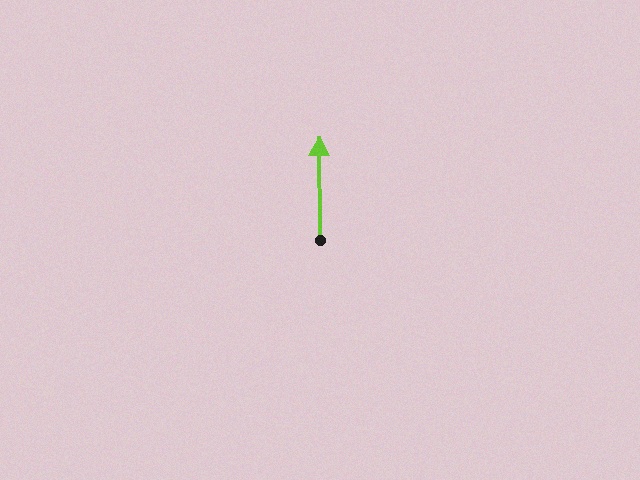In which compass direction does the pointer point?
North.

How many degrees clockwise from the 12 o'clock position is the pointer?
Approximately 359 degrees.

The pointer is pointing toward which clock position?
Roughly 12 o'clock.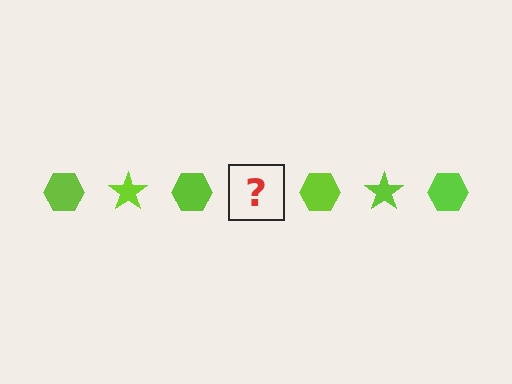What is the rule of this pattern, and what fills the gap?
The rule is that the pattern cycles through hexagon, star shapes in lime. The gap should be filled with a lime star.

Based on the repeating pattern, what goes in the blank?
The blank should be a lime star.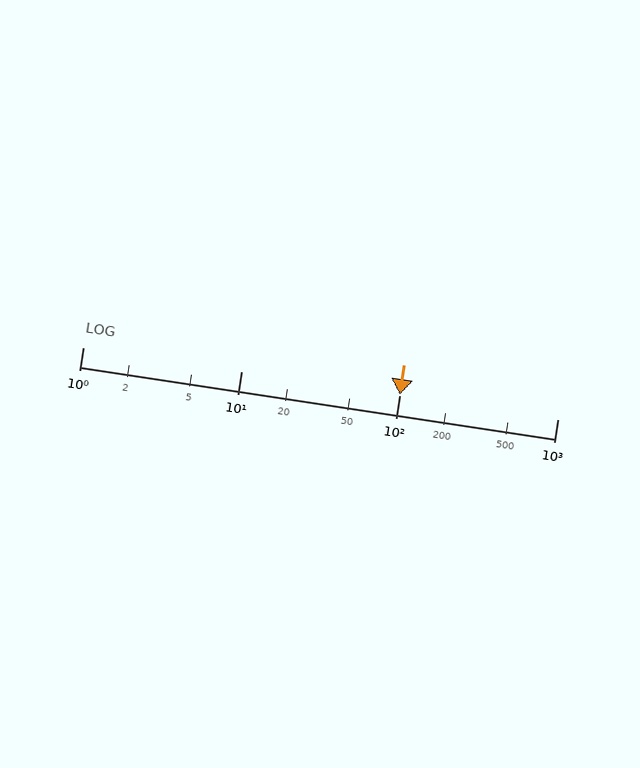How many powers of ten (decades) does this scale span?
The scale spans 3 decades, from 1 to 1000.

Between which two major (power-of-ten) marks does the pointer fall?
The pointer is between 100 and 1000.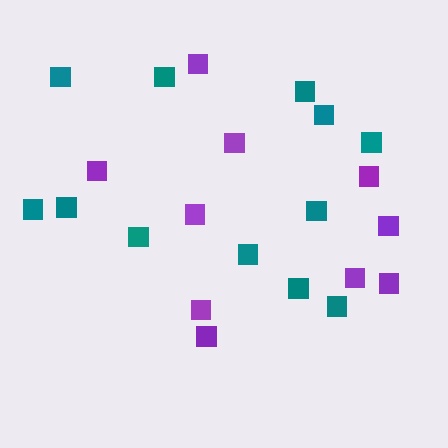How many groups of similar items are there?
There are 2 groups: one group of purple squares (10) and one group of teal squares (12).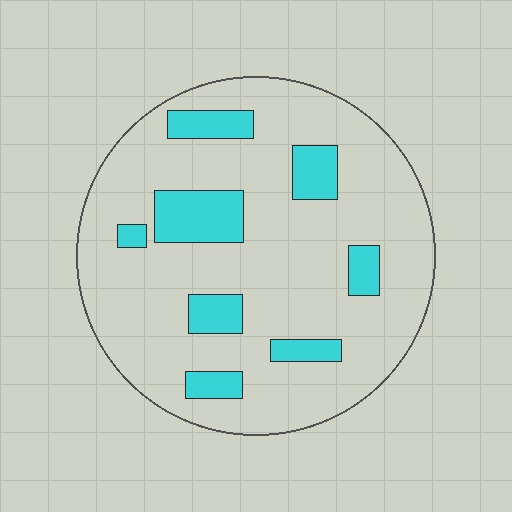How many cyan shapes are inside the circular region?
8.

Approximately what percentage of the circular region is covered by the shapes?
Approximately 15%.